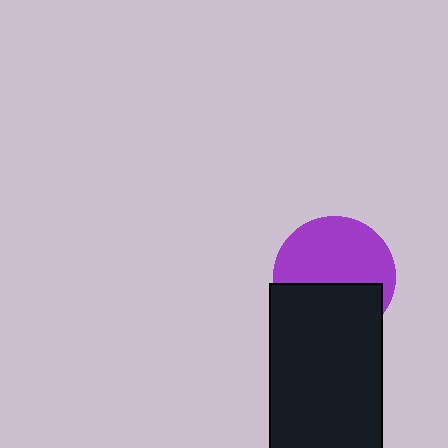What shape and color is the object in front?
The object in front is a black rectangle.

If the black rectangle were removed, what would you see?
You would see the complete purple circle.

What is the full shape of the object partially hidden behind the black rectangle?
The partially hidden object is a purple circle.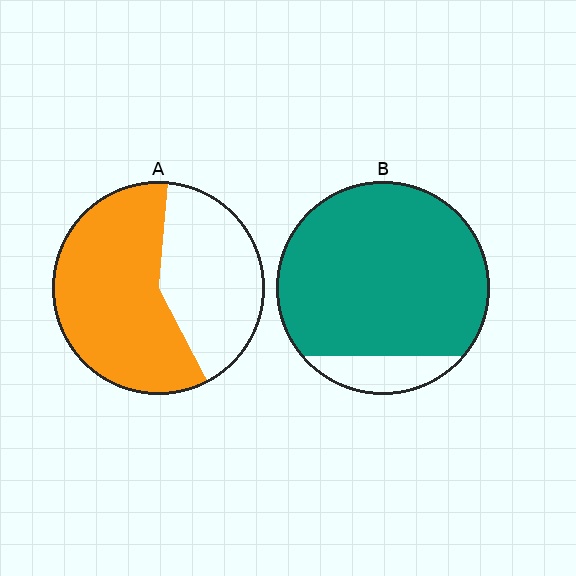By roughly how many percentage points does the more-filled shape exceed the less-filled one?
By roughly 30 percentage points (B over A).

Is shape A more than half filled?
Yes.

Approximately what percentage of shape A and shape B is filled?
A is approximately 60% and B is approximately 90%.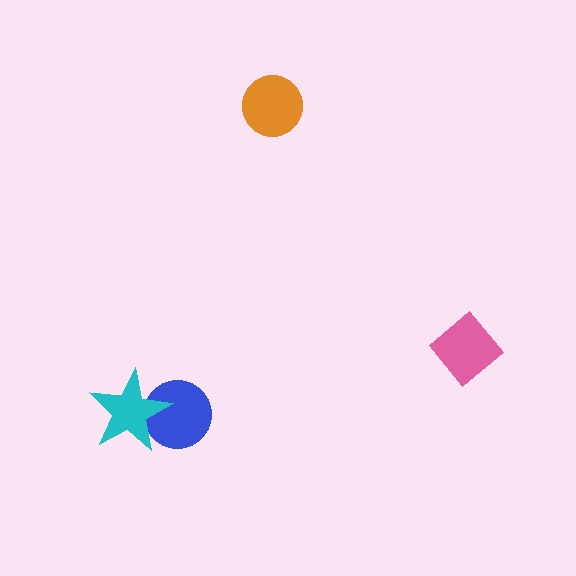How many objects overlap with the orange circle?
0 objects overlap with the orange circle.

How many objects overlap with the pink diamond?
0 objects overlap with the pink diamond.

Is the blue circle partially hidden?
Yes, it is partially covered by another shape.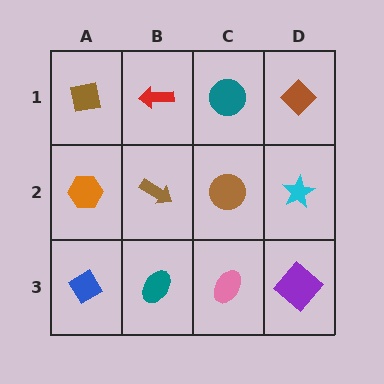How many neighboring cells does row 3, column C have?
3.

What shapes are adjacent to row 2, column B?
A red arrow (row 1, column B), a teal ellipse (row 3, column B), an orange hexagon (row 2, column A), a brown circle (row 2, column C).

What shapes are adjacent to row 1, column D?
A cyan star (row 2, column D), a teal circle (row 1, column C).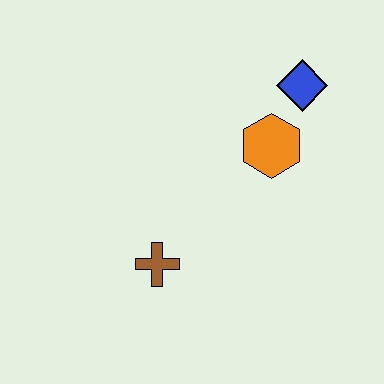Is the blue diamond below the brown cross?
No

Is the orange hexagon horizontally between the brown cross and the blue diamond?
Yes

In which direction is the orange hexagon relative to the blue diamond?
The orange hexagon is below the blue diamond.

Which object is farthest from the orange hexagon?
The brown cross is farthest from the orange hexagon.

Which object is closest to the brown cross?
The orange hexagon is closest to the brown cross.